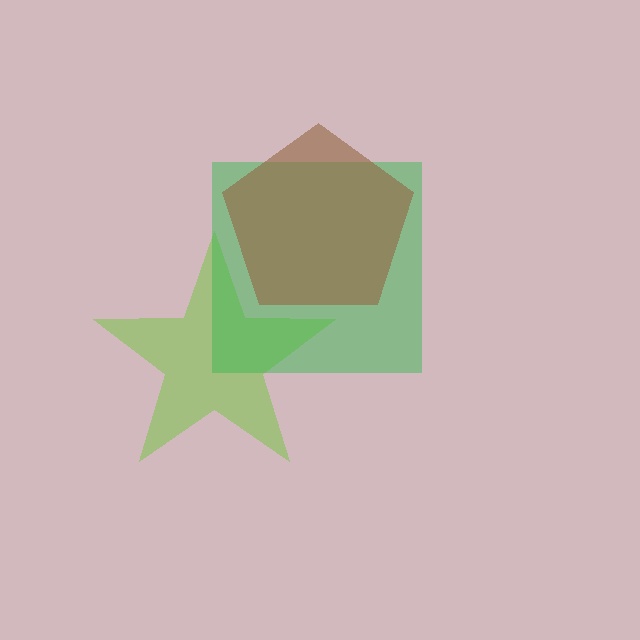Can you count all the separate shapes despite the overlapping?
Yes, there are 3 separate shapes.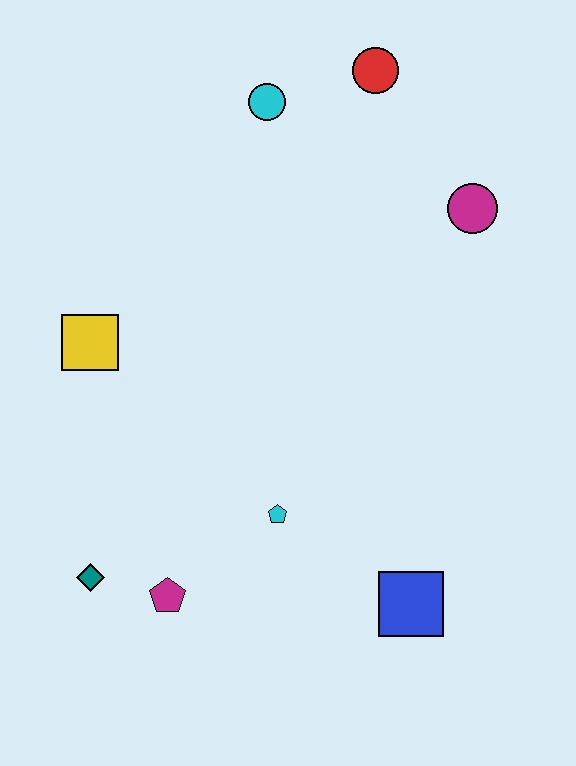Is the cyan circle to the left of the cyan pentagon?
Yes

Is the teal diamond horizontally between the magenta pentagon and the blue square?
No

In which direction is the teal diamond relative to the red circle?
The teal diamond is below the red circle.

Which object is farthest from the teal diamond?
The red circle is farthest from the teal diamond.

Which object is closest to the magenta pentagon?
The teal diamond is closest to the magenta pentagon.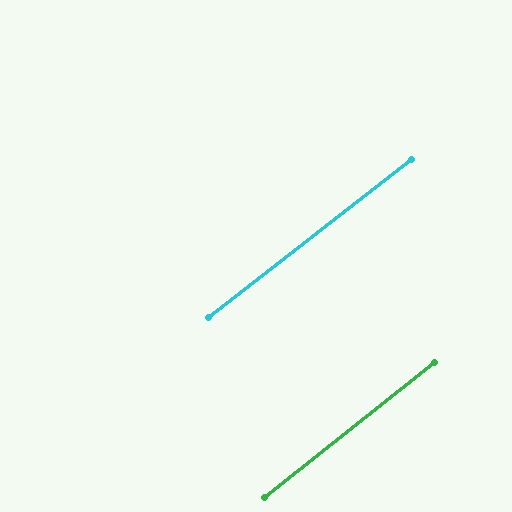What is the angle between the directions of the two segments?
Approximately 1 degree.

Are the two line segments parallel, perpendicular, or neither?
Parallel — their directions differ by only 0.5°.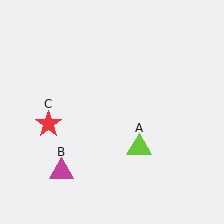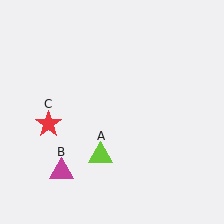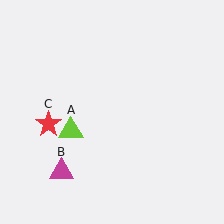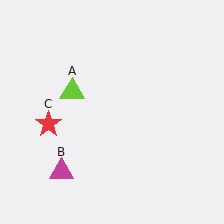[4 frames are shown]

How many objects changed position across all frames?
1 object changed position: lime triangle (object A).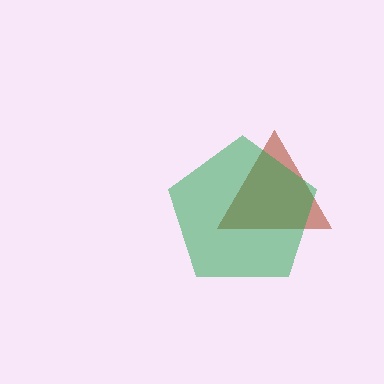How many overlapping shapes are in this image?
There are 2 overlapping shapes in the image.